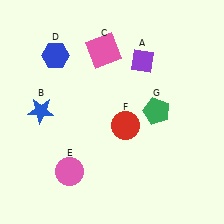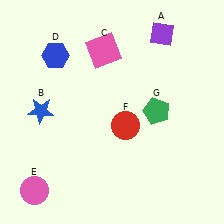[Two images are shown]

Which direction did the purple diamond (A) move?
The purple diamond (A) moved up.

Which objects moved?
The objects that moved are: the purple diamond (A), the pink circle (E).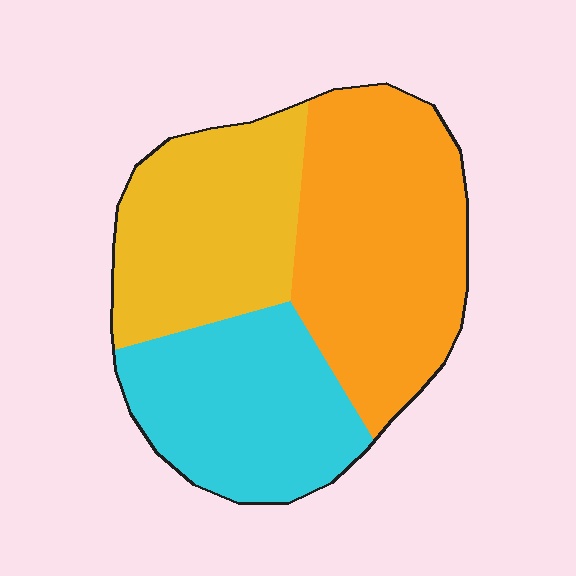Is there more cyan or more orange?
Orange.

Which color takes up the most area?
Orange, at roughly 40%.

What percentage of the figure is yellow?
Yellow covers about 30% of the figure.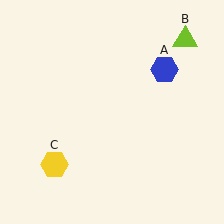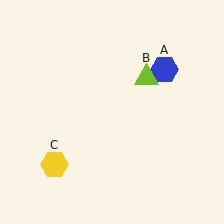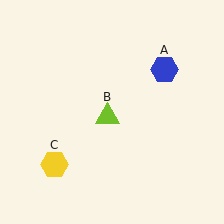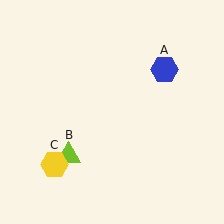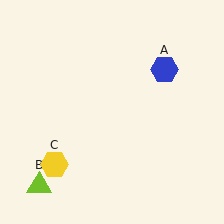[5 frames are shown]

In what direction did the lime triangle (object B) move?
The lime triangle (object B) moved down and to the left.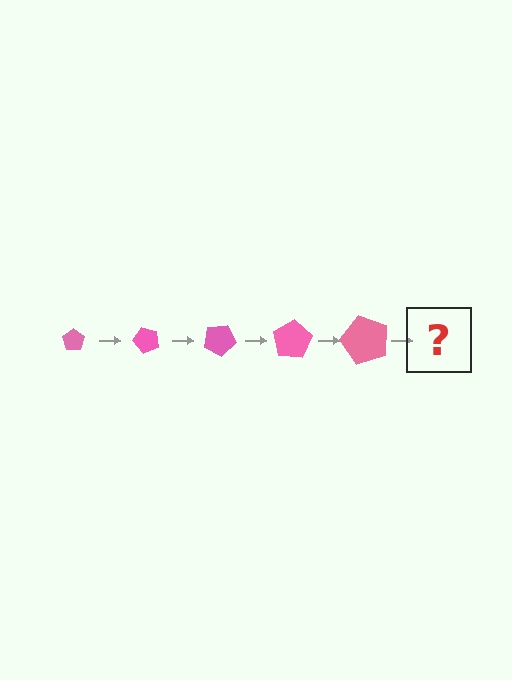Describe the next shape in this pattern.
It should be a pentagon, larger than the previous one and rotated 250 degrees from the start.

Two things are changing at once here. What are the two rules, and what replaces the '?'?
The two rules are that the pentagon grows larger each step and it rotates 50 degrees each step. The '?' should be a pentagon, larger than the previous one and rotated 250 degrees from the start.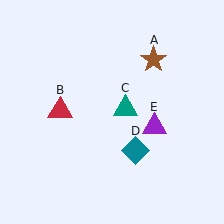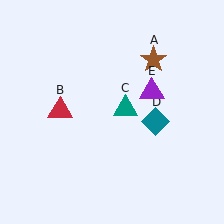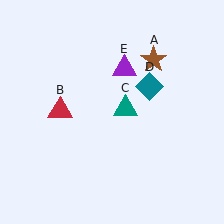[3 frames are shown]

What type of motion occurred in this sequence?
The teal diamond (object D), purple triangle (object E) rotated counterclockwise around the center of the scene.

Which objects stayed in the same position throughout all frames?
Brown star (object A) and red triangle (object B) and teal triangle (object C) remained stationary.